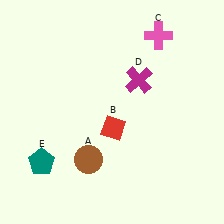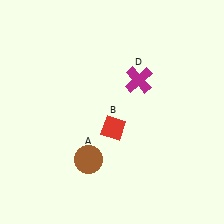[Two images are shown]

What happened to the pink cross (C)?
The pink cross (C) was removed in Image 2. It was in the top-right area of Image 1.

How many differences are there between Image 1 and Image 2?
There are 2 differences between the two images.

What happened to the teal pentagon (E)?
The teal pentagon (E) was removed in Image 2. It was in the bottom-left area of Image 1.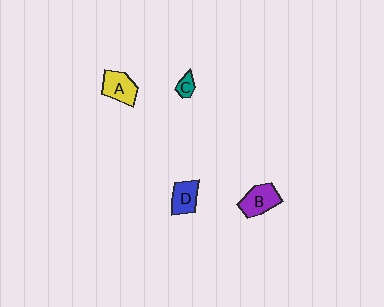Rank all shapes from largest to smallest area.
From largest to smallest: B (purple), A (yellow), D (blue), C (teal).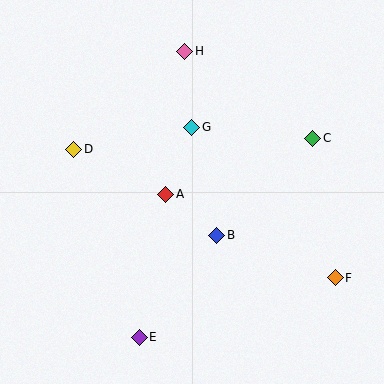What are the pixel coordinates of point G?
Point G is at (192, 127).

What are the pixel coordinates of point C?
Point C is at (313, 138).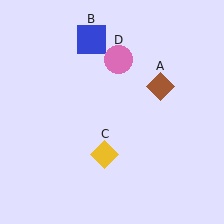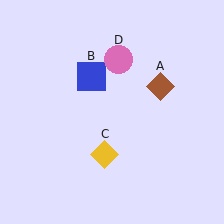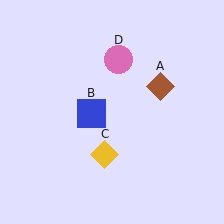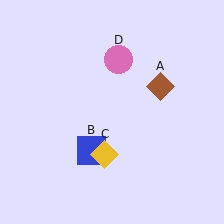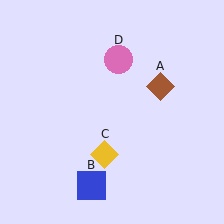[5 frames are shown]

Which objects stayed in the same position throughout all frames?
Brown diamond (object A) and yellow diamond (object C) and pink circle (object D) remained stationary.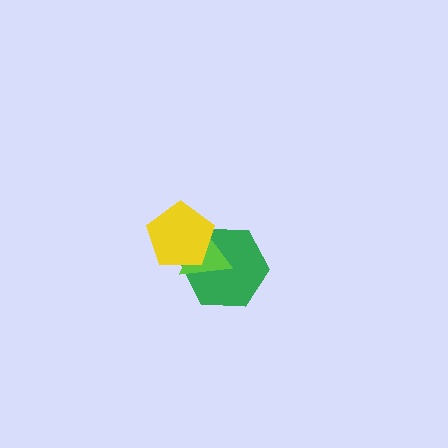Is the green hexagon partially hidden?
Yes, it is partially covered by another shape.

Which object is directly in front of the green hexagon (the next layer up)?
The lime triangle is directly in front of the green hexagon.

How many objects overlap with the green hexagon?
2 objects overlap with the green hexagon.